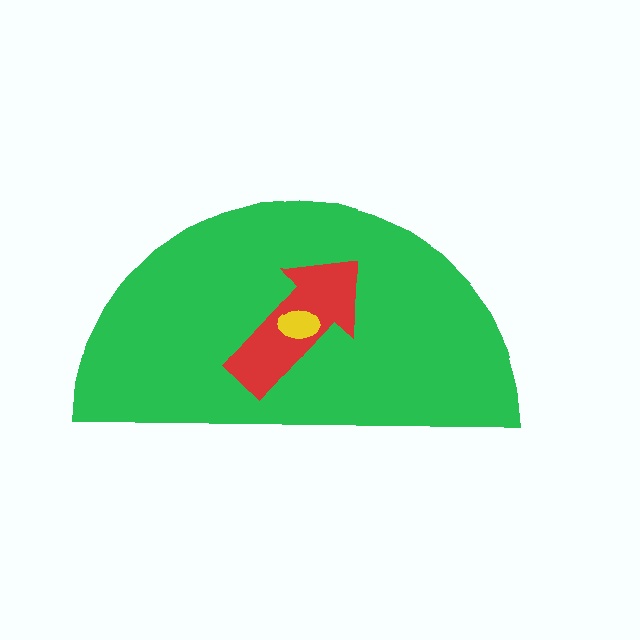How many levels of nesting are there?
3.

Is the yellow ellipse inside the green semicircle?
Yes.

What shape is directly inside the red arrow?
The yellow ellipse.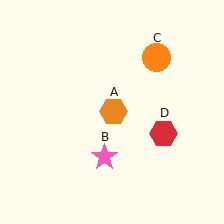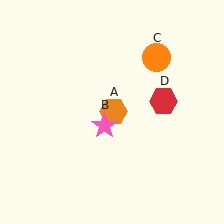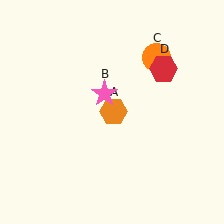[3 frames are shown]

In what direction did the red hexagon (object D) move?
The red hexagon (object D) moved up.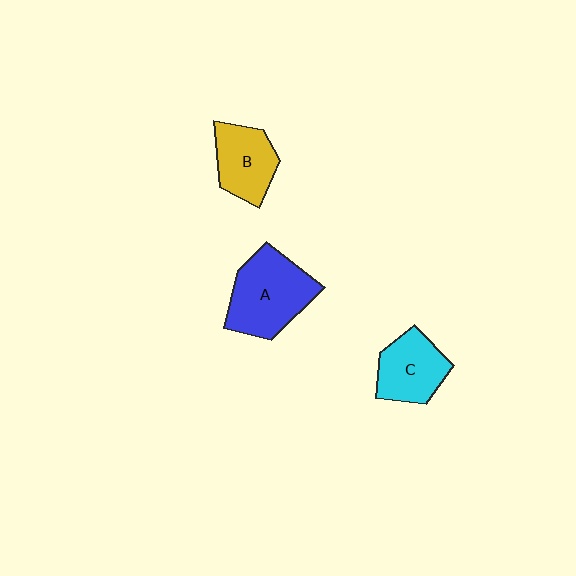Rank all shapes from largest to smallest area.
From largest to smallest: A (blue), C (cyan), B (yellow).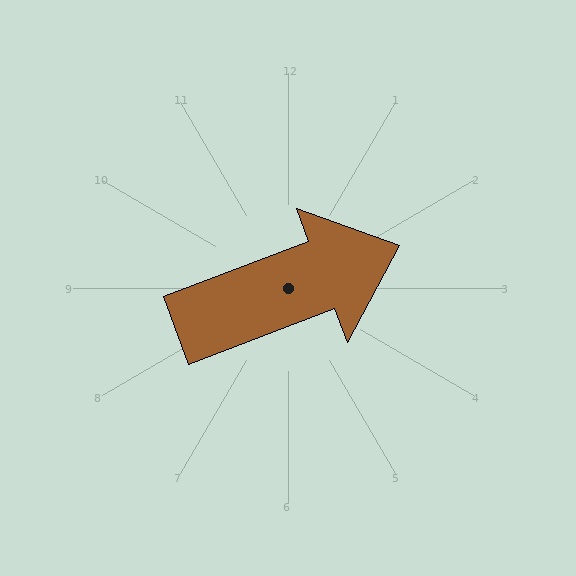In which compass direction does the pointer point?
East.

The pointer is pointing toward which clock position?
Roughly 2 o'clock.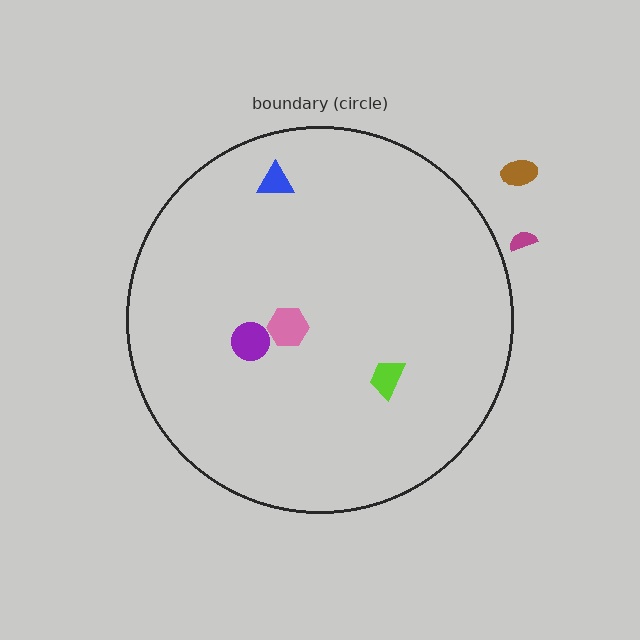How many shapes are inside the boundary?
4 inside, 2 outside.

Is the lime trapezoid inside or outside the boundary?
Inside.